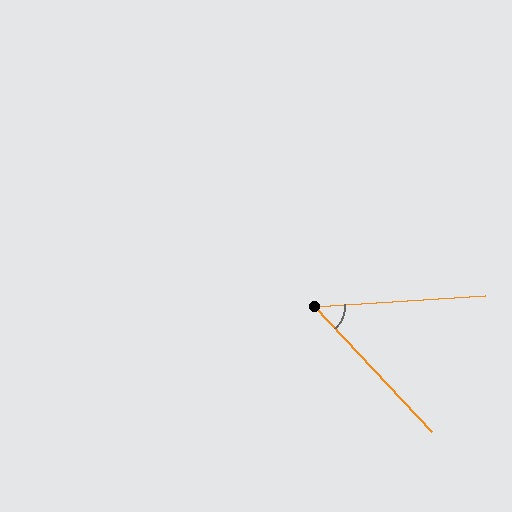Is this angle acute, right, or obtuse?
It is acute.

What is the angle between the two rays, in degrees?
Approximately 51 degrees.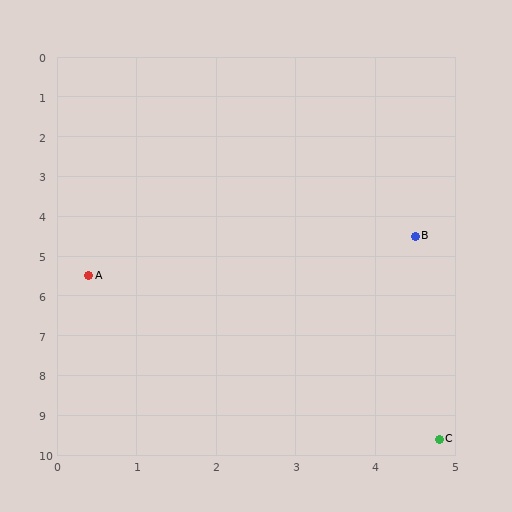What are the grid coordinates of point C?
Point C is at approximately (4.8, 9.6).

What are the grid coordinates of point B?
Point B is at approximately (4.5, 4.5).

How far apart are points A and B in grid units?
Points A and B are about 4.2 grid units apart.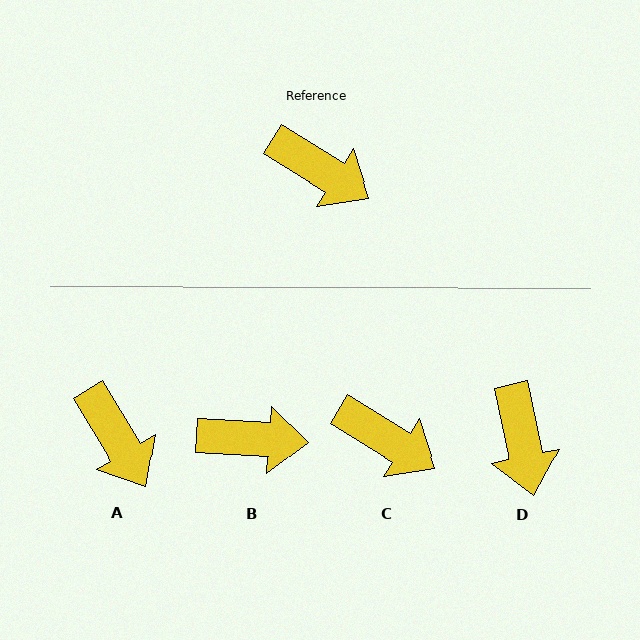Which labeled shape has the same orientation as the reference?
C.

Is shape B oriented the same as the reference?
No, it is off by about 28 degrees.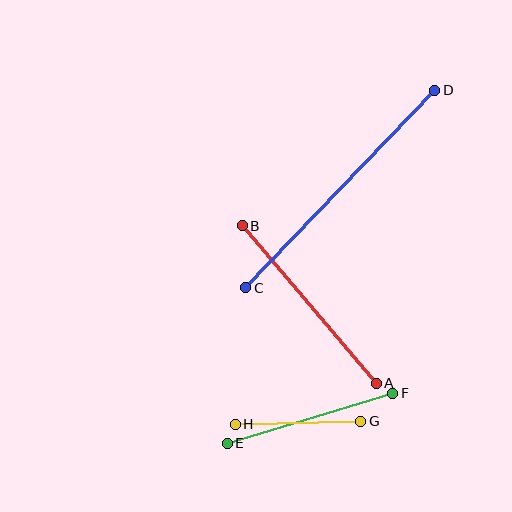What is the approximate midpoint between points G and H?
The midpoint is at approximately (298, 423) pixels.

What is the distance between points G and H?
The distance is approximately 126 pixels.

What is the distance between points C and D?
The distance is approximately 274 pixels.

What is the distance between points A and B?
The distance is approximately 207 pixels.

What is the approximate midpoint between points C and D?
The midpoint is at approximately (340, 189) pixels.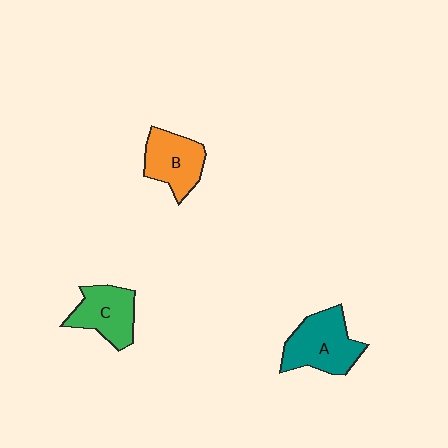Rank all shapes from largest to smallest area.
From largest to smallest: A (teal), B (orange), C (green).